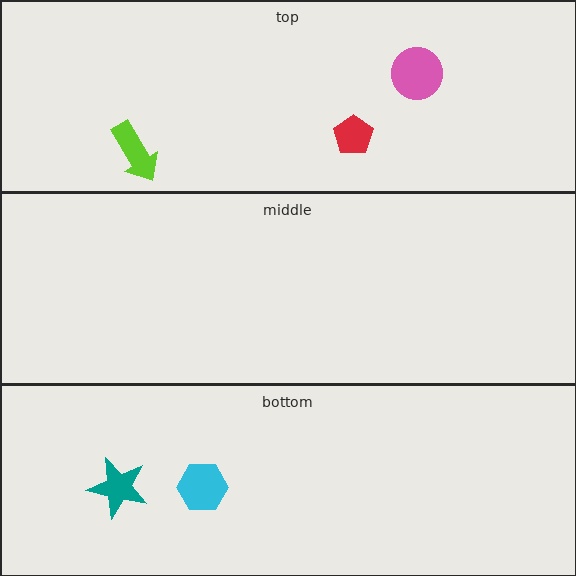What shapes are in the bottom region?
The cyan hexagon, the teal star.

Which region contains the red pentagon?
The top region.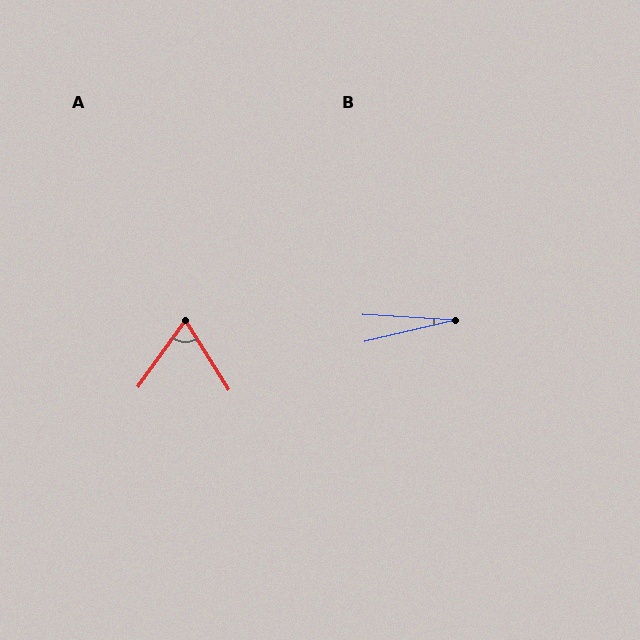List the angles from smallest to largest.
B (17°), A (67°).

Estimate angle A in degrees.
Approximately 67 degrees.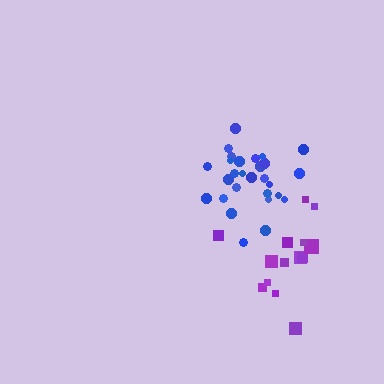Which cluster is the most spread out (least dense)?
Purple.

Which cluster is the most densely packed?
Blue.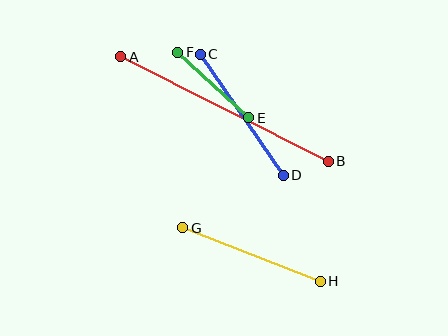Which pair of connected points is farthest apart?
Points A and B are farthest apart.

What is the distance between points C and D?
The distance is approximately 147 pixels.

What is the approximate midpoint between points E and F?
The midpoint is at approximately (213, 85) pixels.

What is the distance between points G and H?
The distance is approximately 148 pixels.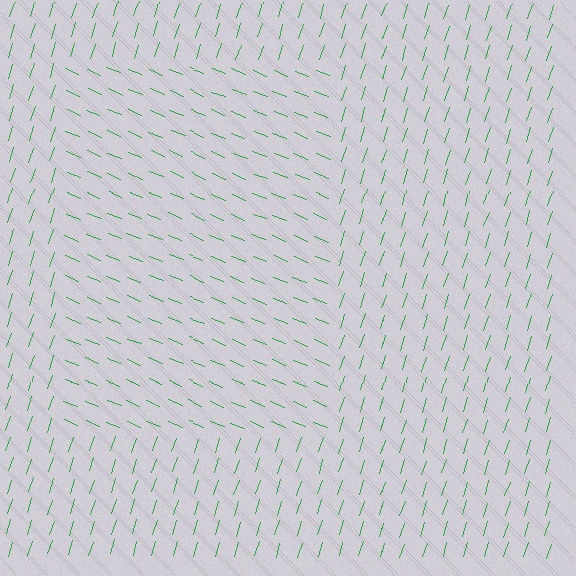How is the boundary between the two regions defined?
The boundary is defined purely by a change in line orientation (approximately 86 degrees difference). All lines are the same color and thickness.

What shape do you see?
I see a rectangle.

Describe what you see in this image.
The image is filled with small green line segments. A rectangle region in the image has lines oriented differently from the surrounding lines, creating a visible texture boundary.